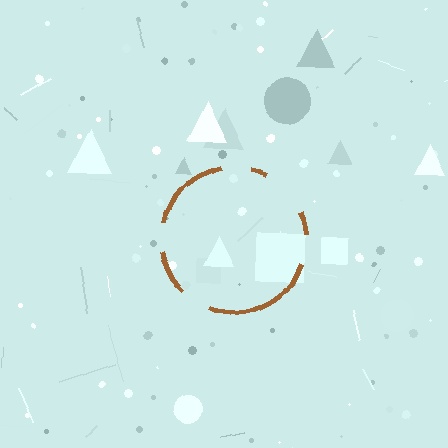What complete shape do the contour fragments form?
The contour fragments form a circle.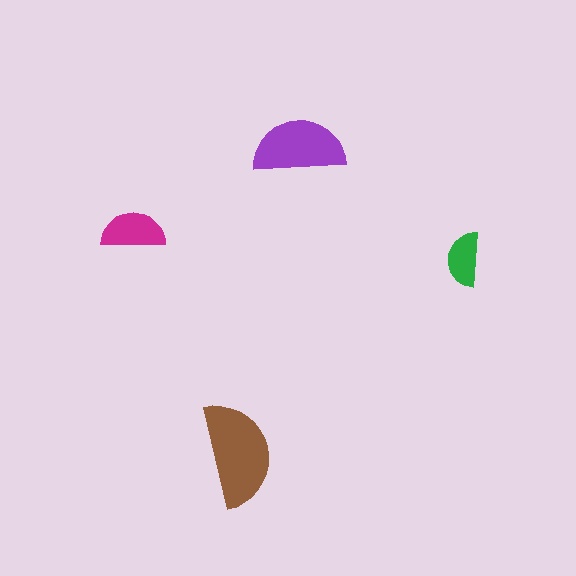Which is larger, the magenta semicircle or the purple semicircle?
The purple one.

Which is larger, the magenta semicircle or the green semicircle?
The magenta one.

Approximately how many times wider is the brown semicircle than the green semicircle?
About 2 times wider.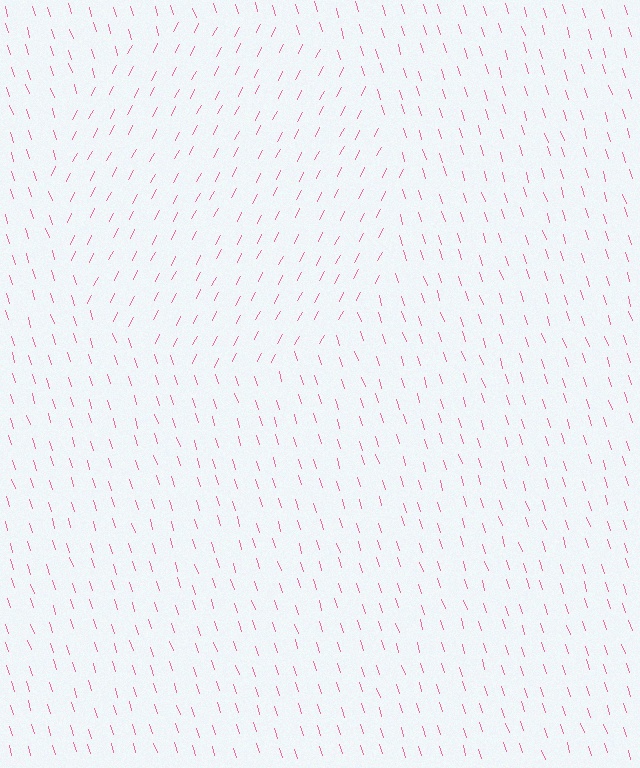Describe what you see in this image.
The image is filled with small pink line segments. A circle region in the image has lines oriented differently from the surrounding lines, creating a visible texture boundary.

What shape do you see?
I see a circle.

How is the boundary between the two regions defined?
The boundary is defined purely by a change in line orientation (approximately 45 degrees difference). All lines are the same color and thickness.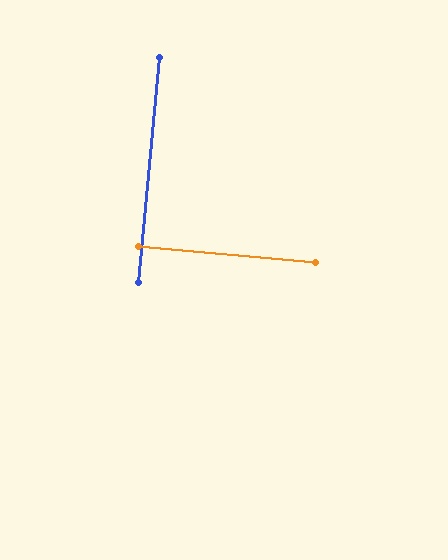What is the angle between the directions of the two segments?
Approximately 90 degrees.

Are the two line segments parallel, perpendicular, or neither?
Perpendicular — they meet at approximately 90°.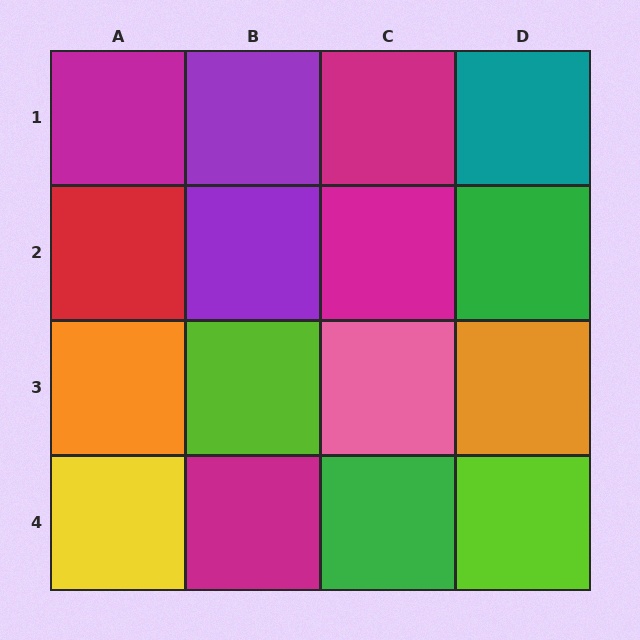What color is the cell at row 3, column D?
Orange.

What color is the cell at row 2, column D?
Green.